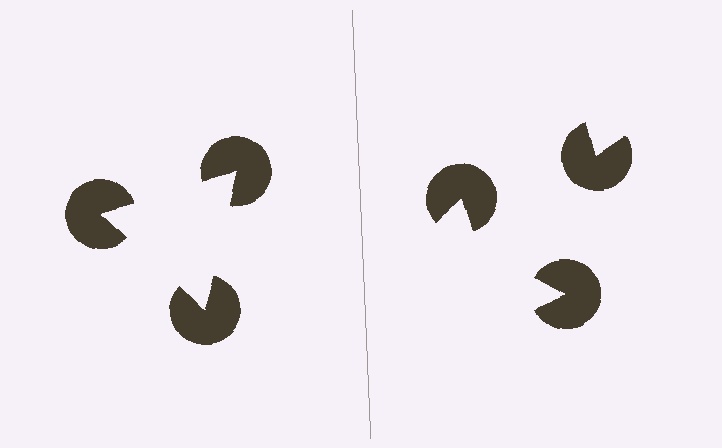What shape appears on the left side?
An illusory triangle.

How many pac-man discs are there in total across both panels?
6 — 3 on each side.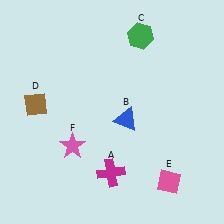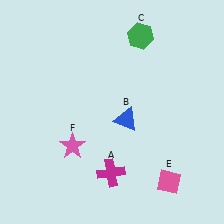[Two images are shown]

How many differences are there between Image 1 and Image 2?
There is 1 difference between the two images.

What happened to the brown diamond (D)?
The brown diamond (D) was removed in Image 2. It was in the top-left area of Image 1.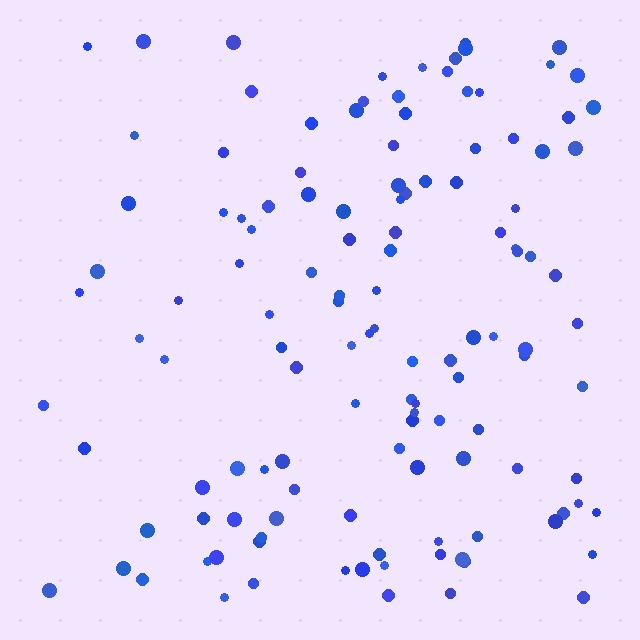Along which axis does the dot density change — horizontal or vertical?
Horizontal.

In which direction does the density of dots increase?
From left to right, with the right side densest.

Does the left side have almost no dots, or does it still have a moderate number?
Still a moderate number, just noticeably fewer than the right.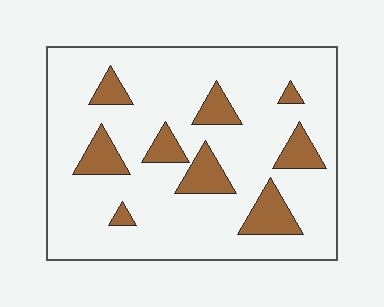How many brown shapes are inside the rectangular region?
9.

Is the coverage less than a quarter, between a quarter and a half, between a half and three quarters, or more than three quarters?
Less than a quarter.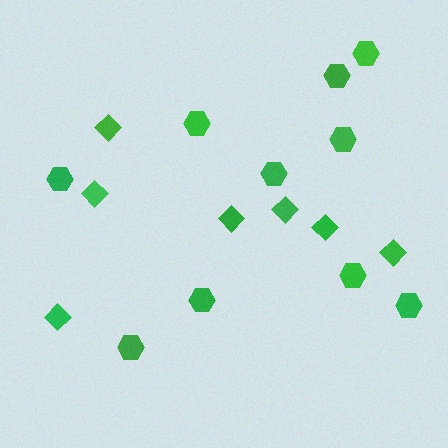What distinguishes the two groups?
There are 2 groups: one group of diamonds (7) and one group of hexagons (10).